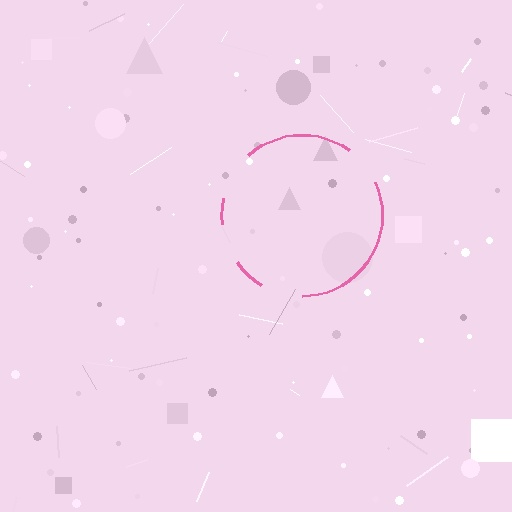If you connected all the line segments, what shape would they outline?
They would outline a circle.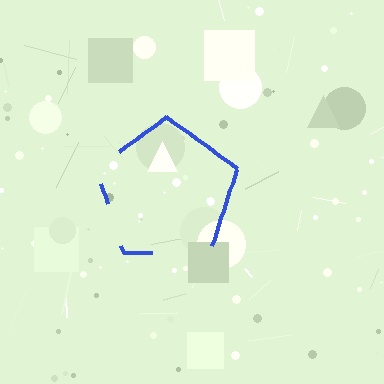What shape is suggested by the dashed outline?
The dashed outline suggests a pentagon.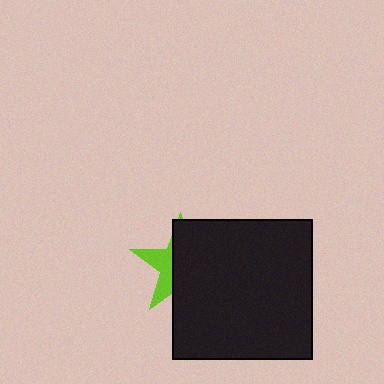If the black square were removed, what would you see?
You would see the complete lime star.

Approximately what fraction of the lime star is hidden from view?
Roughly 67% of the lime star is hidden behind the black square.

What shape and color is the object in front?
The object in front is a black square.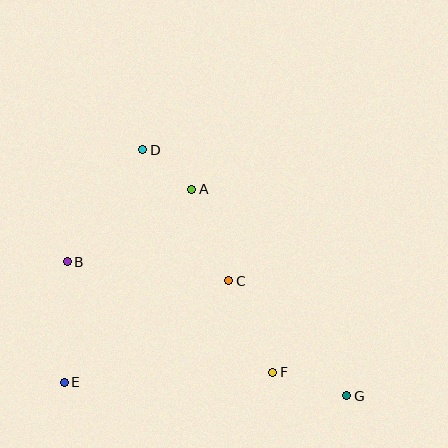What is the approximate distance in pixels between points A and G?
The distance between A and G is approximately 259 pixels.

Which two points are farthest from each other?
Points D and G are farthest from each other.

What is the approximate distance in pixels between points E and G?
The distance between E and G is approximately 283 pixels.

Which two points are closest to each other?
Points A and D are closest to each other.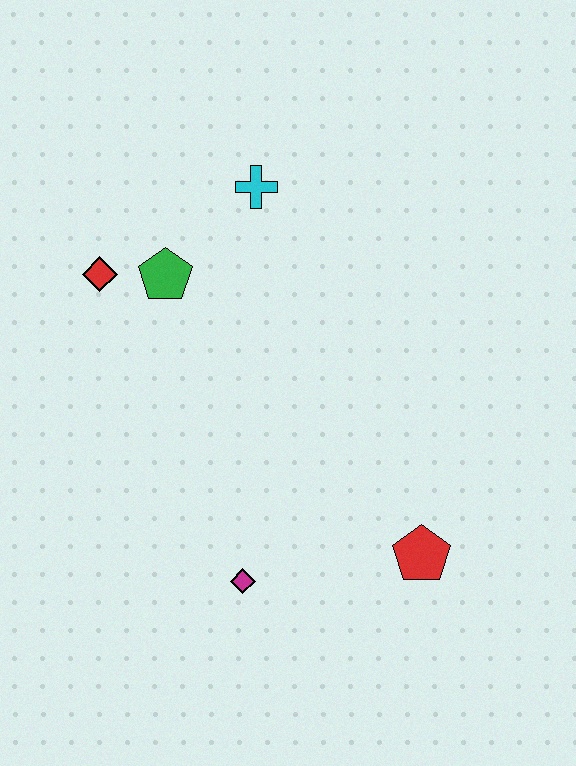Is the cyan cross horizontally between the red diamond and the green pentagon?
No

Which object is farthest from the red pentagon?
The red diamond is farthest from the red pentagon.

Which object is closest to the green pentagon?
The red diamond is closest to the green pentagon.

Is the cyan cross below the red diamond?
No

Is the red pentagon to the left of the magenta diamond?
No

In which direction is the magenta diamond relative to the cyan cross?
The magenta diamond is below the cyan cross.